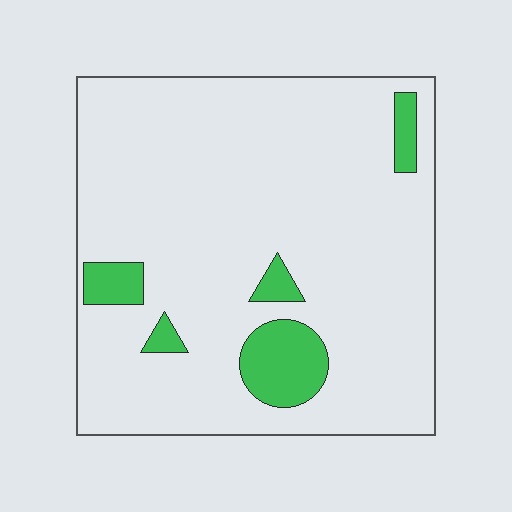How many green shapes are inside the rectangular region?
5.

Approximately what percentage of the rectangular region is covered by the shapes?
Approximately 10%.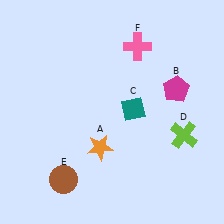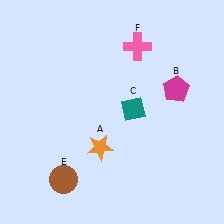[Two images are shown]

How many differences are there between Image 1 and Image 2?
There is 1 difference between the two images.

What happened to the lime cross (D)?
The lime cross (D) was removed in Image 2. It was in the bottom-right area of Image 1.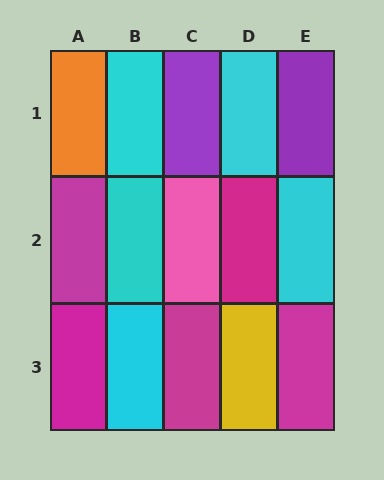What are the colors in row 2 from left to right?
Magenta, cyan, pink, magenta, cyan.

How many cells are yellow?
1 cell is yellow.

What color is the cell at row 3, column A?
Magenta.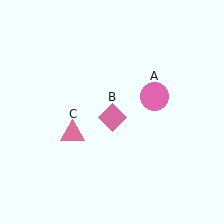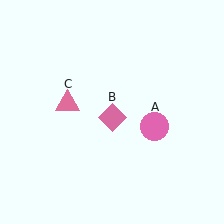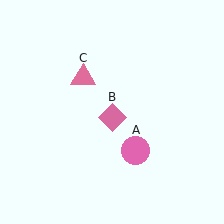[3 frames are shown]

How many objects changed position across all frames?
2 objects changed position: pink circle (object A), pink triangle (object C).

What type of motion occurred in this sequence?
The pink circle (object A), pink triangle (object C) rotated clockwise around the center of the scene.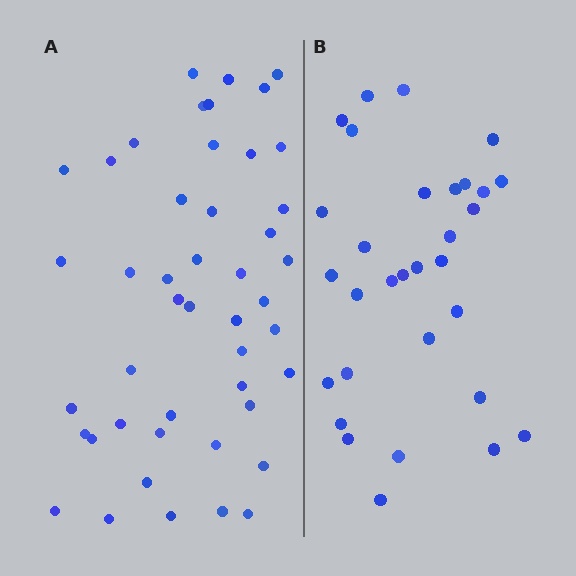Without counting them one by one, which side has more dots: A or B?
Region A (the left region) has more dots.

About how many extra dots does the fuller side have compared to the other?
Region A has approximately 15 more dots than region B.